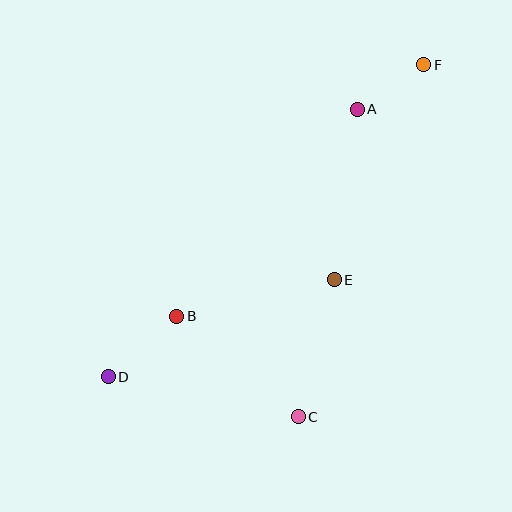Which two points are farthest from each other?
Points D and F are farthest from each other.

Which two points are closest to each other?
Points A and F are closest to each other.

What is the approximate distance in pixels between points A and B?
The distance between A and B is approximately 275 pixels.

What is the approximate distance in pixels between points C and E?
The distance between C and E is approximately 142 pixels.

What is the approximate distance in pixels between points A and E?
The distance between A and E is approximately 172 pixels.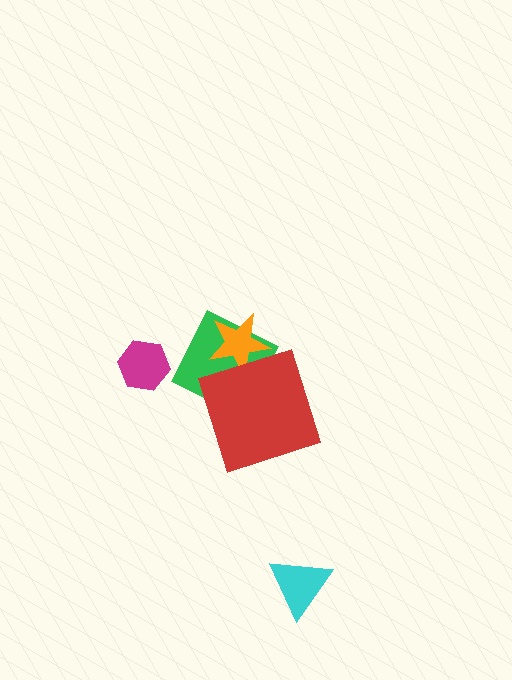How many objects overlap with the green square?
2 objects overlap with the green square.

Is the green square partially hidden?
Yes, it is partially covered by another shape.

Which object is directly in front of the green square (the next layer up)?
The orange star is directly in front of the green square.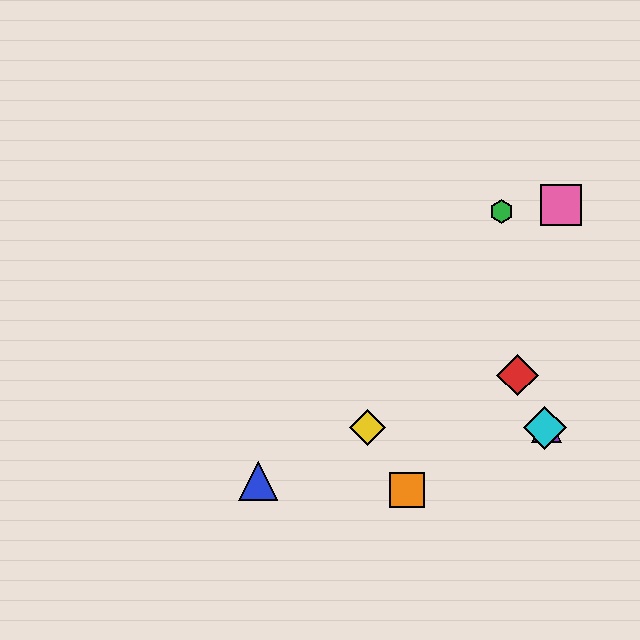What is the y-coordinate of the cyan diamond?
The cyan diamond is at y≈428.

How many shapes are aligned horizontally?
3 shapes (the yellow diamond, the purple triangle, the cyan diamond) are aligned horizontally.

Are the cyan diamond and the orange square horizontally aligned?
No, the cyan diamond is at y≈428 and the orange square is at y≈490.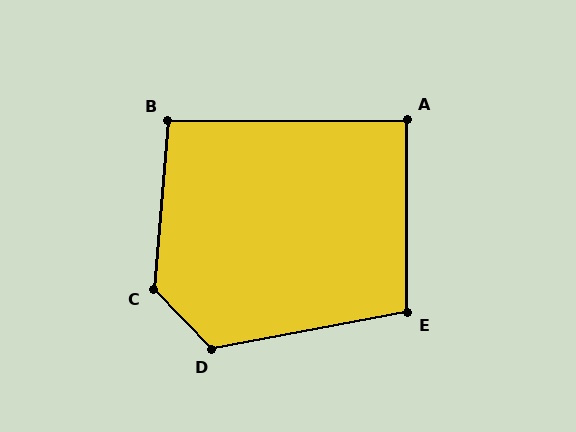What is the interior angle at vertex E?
Approximately 101 degrees (obtuse).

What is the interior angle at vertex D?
Approximately 124 degrees (obtuse).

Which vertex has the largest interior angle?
C, at approximately 131 degrees.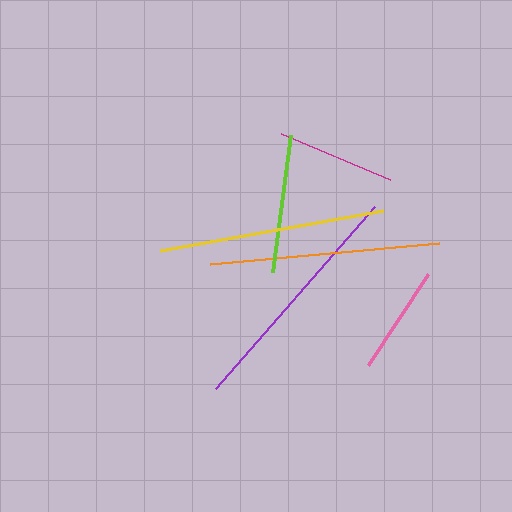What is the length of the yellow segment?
The yellow segment is approximately 227 pixels long.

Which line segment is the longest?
The purple line is the longest at approximately 242 pixels.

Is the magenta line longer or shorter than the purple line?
The purple line is longer than the magenta line.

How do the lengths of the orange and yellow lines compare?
The orange and yellow lines are approximately the same length.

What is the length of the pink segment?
The pink segment is approximately 110 pixels long.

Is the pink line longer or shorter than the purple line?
The purple line is longer than the pink line.